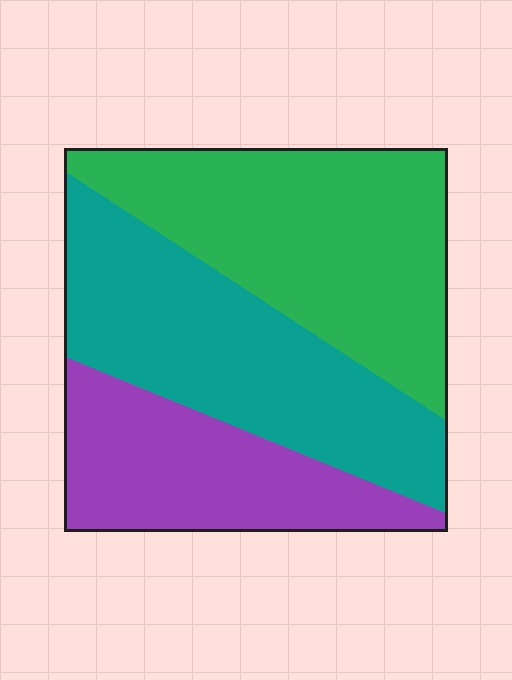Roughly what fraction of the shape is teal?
Teal covers around 35% of the shape.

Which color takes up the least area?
Purple, at roughly 25%.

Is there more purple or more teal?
Teal.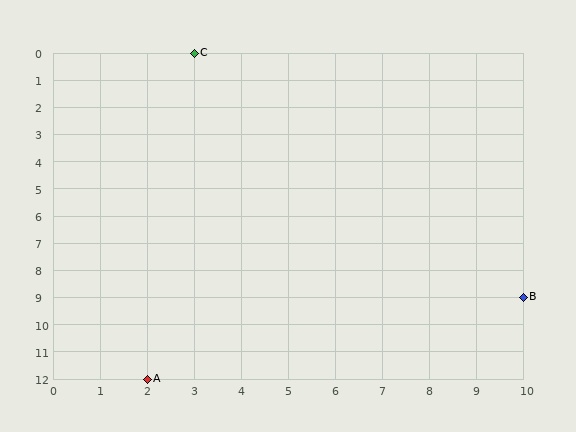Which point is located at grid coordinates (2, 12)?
Point A is at (2, 12).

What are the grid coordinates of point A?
Point A is at grid coordinates (2, 12).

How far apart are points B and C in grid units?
Points B and C are 7 columns and 9 rows apart (about 11.4 grid units diagonally).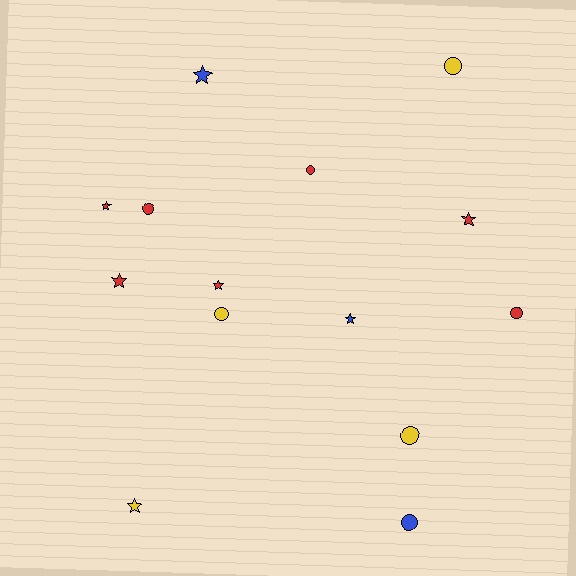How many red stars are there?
There are 4 red stars.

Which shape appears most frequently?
Circle, with 7 objects.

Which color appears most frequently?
Red, with 7 objects.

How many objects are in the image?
There are 14 objects.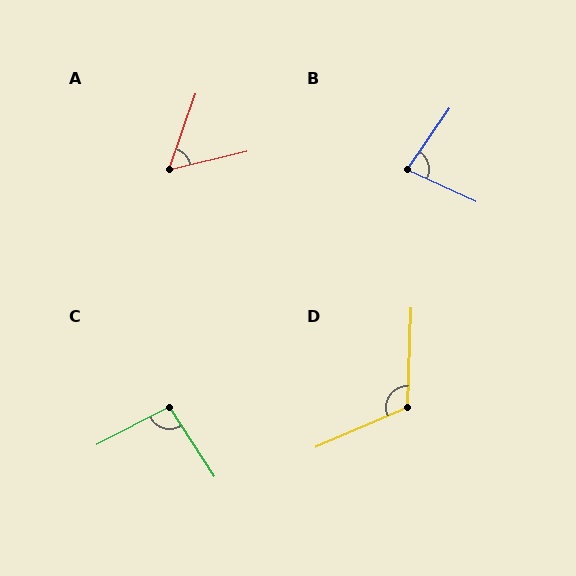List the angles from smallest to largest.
A (57°), B (80°), C (95°), D (115°).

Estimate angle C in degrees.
Approximately 95 degrees.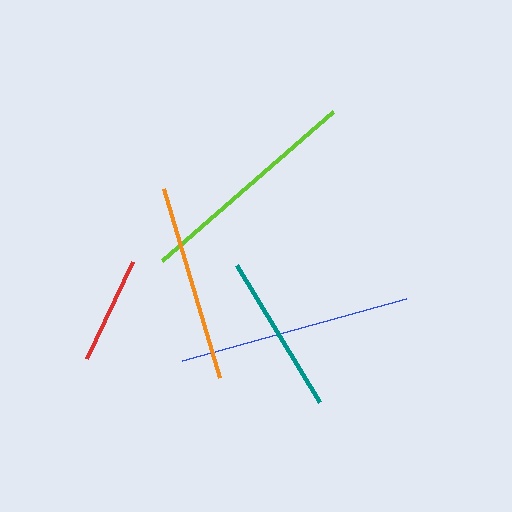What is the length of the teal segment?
The teal segment is approximately 159 pixels long.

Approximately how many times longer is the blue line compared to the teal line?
The blue line is approximately 1.5 times the length of the teal line.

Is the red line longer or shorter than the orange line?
The orange line is longer than the red line.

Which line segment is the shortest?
The red line is the shortest at approximately 107 pixels.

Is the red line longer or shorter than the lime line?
The lime line is longer than the red line.